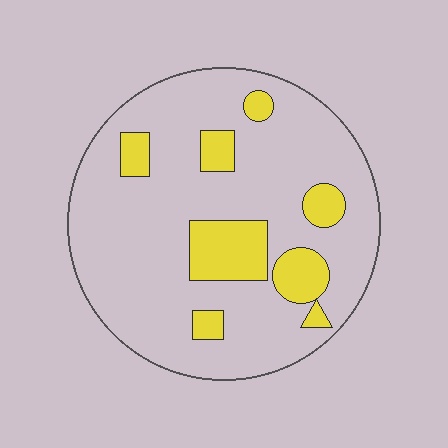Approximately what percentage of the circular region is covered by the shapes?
Approximately 20%.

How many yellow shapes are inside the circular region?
8.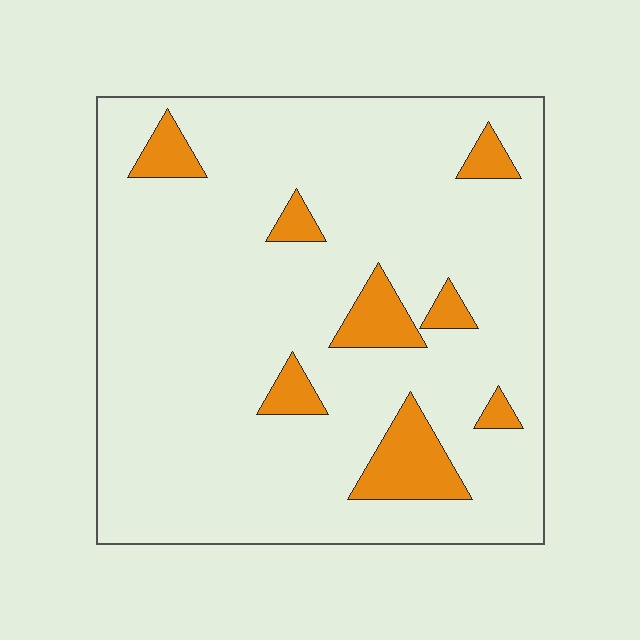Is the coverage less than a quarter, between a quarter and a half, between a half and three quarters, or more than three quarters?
Less than a quarter.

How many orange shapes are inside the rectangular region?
8.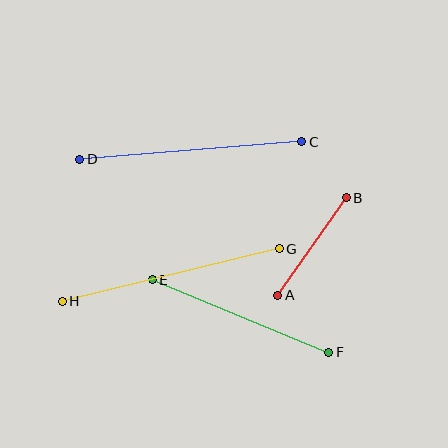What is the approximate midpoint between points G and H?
The midpoint is at approximately (171, 275) pixels.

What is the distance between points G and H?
The distance is approximately 223 pixels.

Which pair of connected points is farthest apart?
Points G and H are farthest apart.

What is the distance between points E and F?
The distance is approximately 191 pixels.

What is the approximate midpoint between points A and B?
The midpoint is at approximately (312, 247) pixels.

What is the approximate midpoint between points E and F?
The midpoint is at approximately (240, 316) pixels.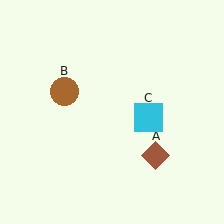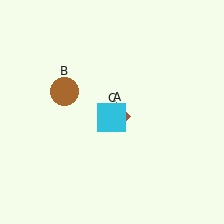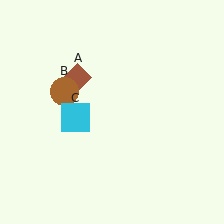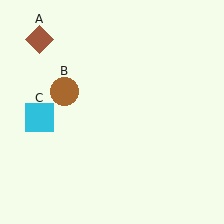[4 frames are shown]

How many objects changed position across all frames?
2 objects changed position: brown diamond (object A), cyan square (object C).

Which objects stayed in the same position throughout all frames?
Brown circle (object B) remained stationary.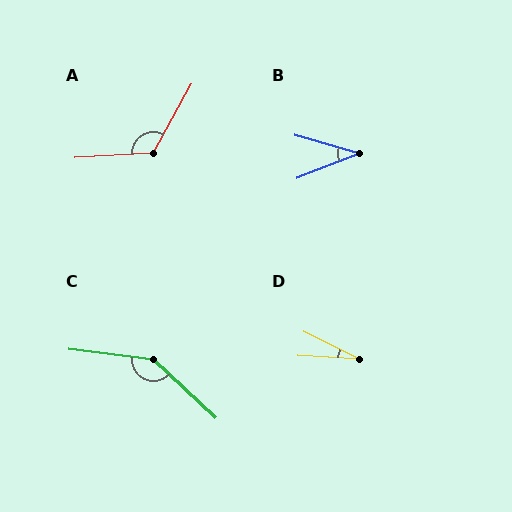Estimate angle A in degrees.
Approximately 122 degrees.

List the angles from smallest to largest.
D (24°), B (37°), A (122°), C (144°).